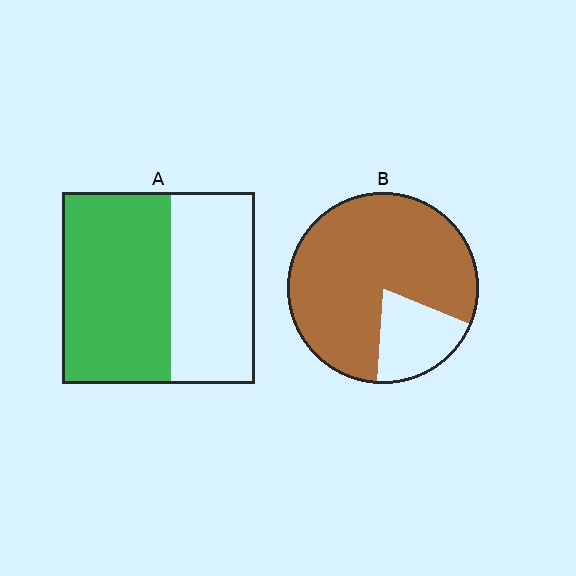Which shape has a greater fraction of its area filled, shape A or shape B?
Shape B.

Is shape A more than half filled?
Yes.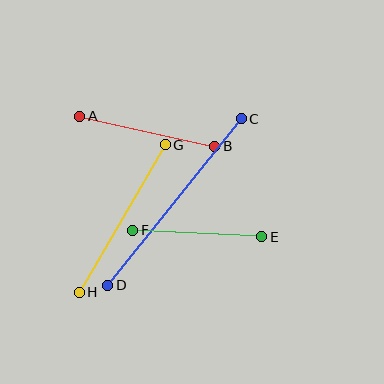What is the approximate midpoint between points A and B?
The midpoint is at approximately (147, 131) pixels.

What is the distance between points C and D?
The distance is approximately 213 pixels.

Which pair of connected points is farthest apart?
Points C and D are farthest apart.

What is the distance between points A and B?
The distance is approximately 138 pixels.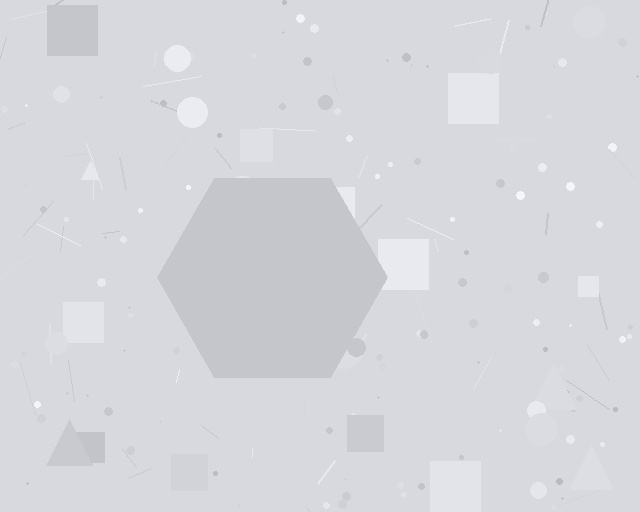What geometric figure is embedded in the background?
A hexagon is embedded in the background.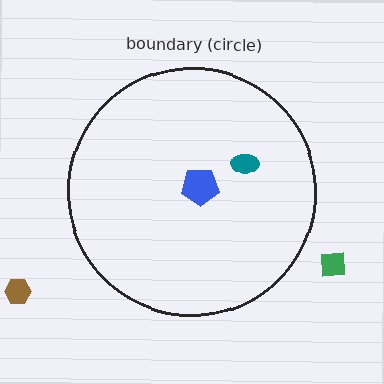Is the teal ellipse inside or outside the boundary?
Inside.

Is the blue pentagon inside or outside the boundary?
Inside.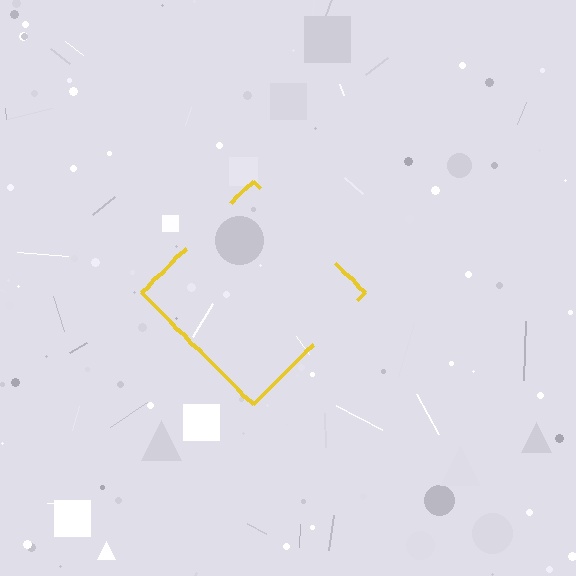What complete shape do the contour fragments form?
The contour fragments form a diamond.